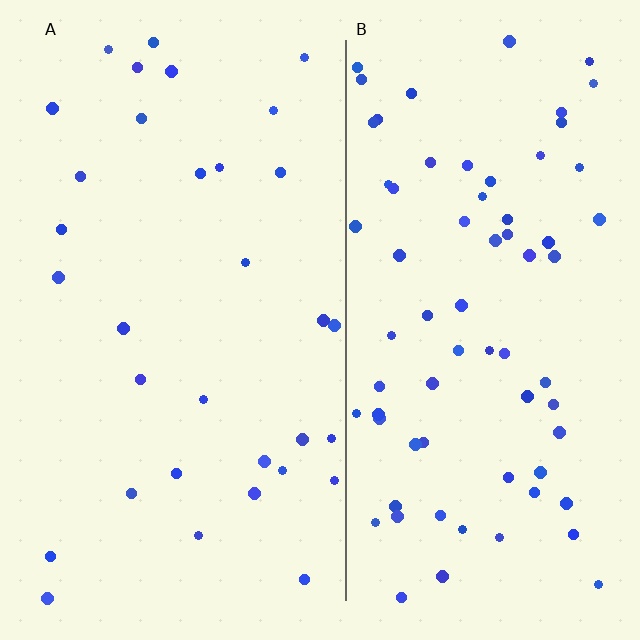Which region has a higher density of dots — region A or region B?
B (the right).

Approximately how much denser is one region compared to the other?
Approximately 2.2× — region B over region A.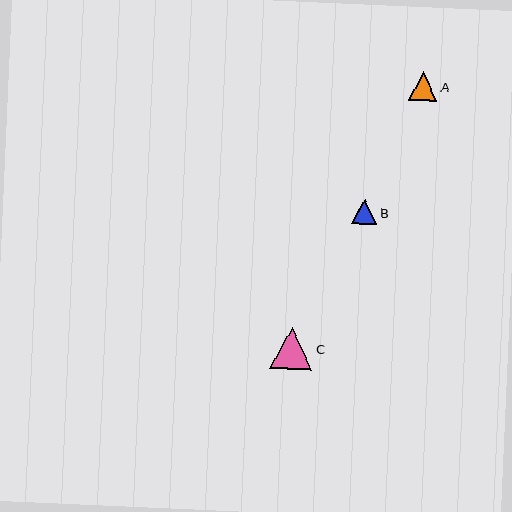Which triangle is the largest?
Triangle C is the largest with a size of approximately 42 pixels.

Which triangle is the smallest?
Triangle B is the smallest with a size of approximately 25 pixels.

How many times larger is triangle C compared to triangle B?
Triangle C is approximately 1.7 times the size of triangle B.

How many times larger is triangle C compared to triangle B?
Triangle C is approximately 1.7 times the size of triangle B.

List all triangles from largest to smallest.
From largest to smallest: C, A, B.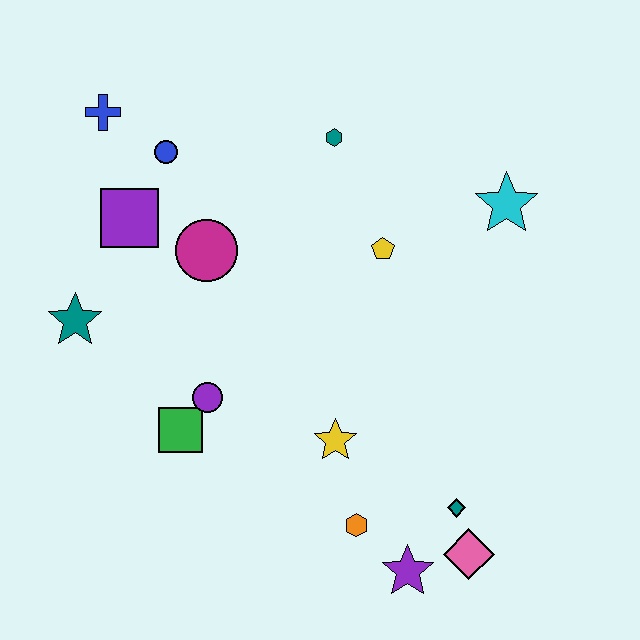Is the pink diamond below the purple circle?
Yes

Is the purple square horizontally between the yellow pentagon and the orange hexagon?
No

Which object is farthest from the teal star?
The pink diamond is farthest from the teal star.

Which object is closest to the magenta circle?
The purple square is closest to the magenta circle.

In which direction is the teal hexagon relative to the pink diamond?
The teal hexagon is above the pink diamond.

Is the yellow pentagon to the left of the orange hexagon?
No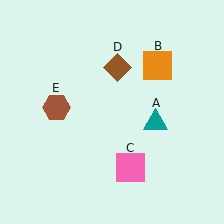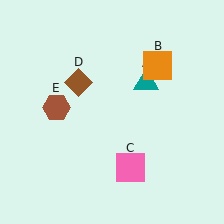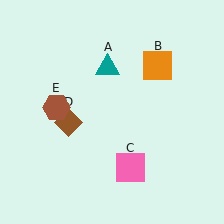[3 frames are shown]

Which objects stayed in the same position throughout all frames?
Orange square (object B) and pink square (object C) and brown hexagon (object E) remained stationary.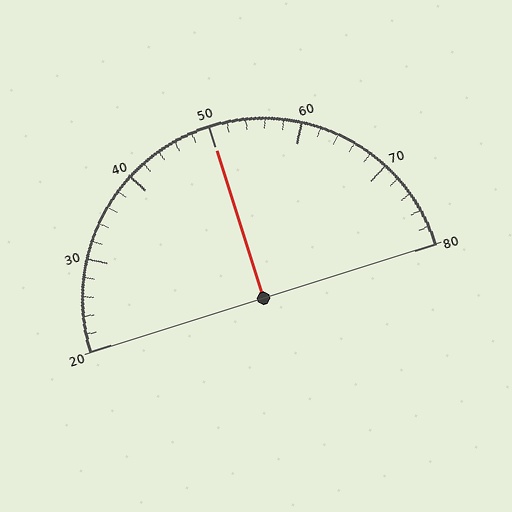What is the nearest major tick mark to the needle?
The nearest major tick mark is 50.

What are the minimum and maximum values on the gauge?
The gauge ranges from 20 to 80.